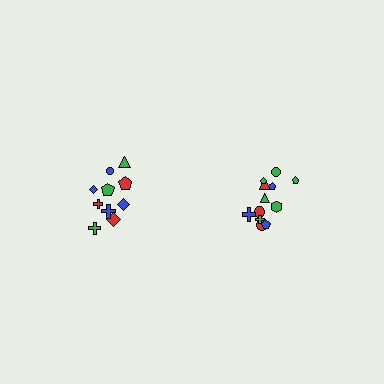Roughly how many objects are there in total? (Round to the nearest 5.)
Roughly 20 objects in total.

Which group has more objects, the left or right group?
The right group.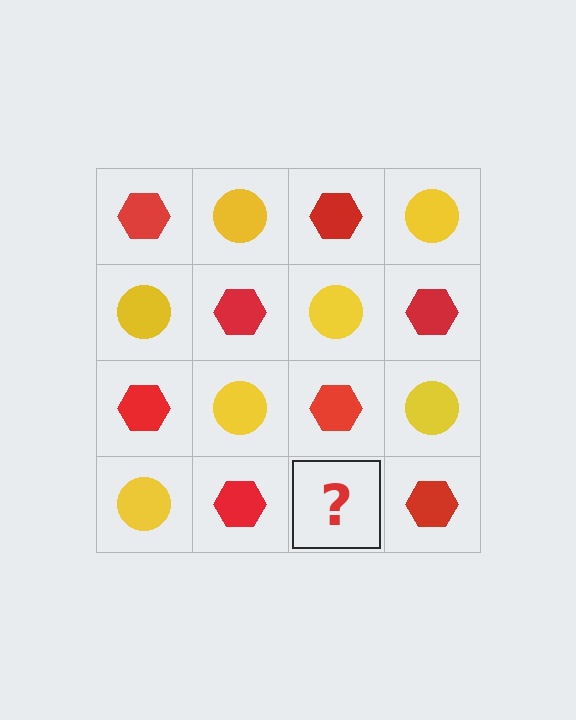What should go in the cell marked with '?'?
The missing cell should contain a yellow circle.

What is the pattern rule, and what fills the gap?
The rule is that it alternates red hexagon and yellow circle in a checkerboard pattern. The gap should be filled with a yellow circle.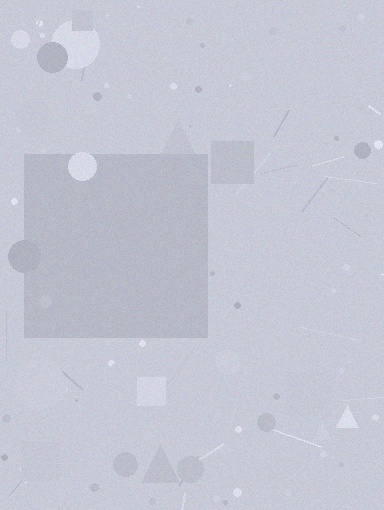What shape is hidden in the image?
A square is hidden in the image.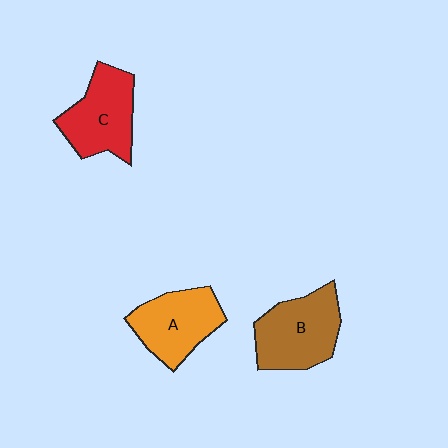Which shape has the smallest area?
Shape A (orange).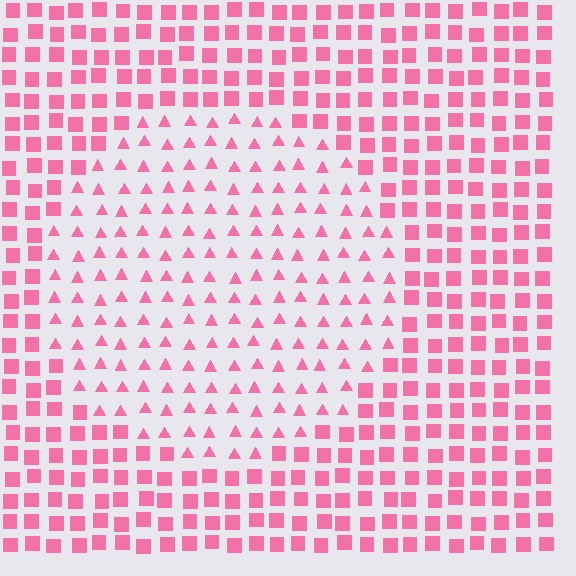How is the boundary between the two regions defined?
The boundary is defined by a change in element shape: triangles inside vs. squares outside. All elements share the same color and spacing.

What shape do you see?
I see a circle.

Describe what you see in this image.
The image is filled with small pink elements arranged in a uniform grid. A circle-shaped region contains triangles, while the surrounding area contains squares. The boundary is defined purely by the change in element shape.